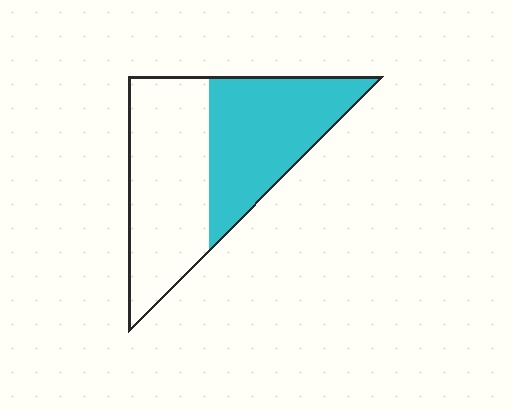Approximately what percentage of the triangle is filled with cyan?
Approximately 45%.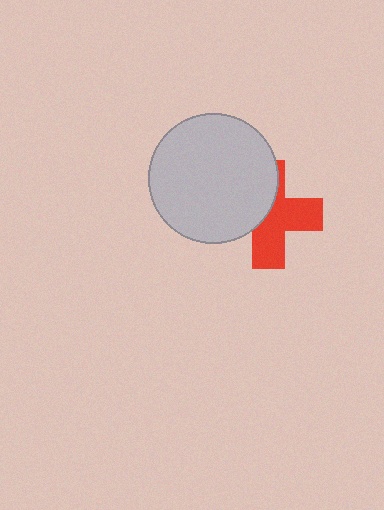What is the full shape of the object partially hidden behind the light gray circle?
The partially hidden object is a red cross.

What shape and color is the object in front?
The object in front is a light gray circle.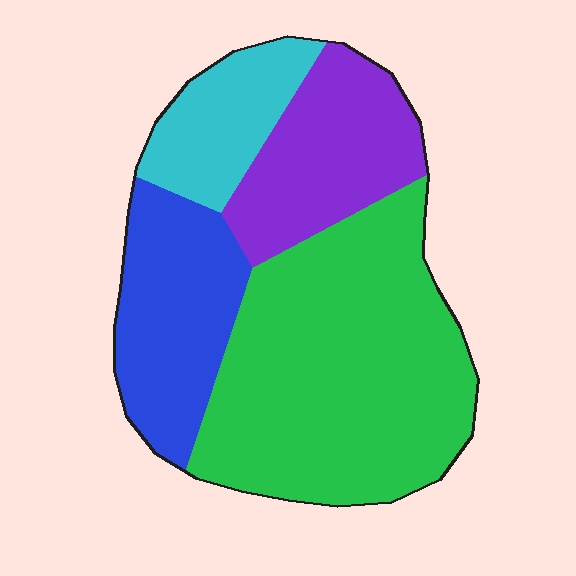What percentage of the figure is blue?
Blue takes up about one fifth (1/5) of the figure.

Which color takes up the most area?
Green, at roughly 50%.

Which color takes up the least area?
Cyan, at roughly 15%.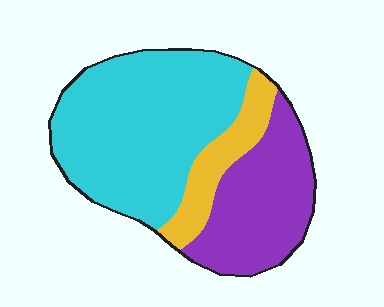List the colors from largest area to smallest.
From largest to smallest: cyan, purple, yellow.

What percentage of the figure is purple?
Purple covers 31% of the figure.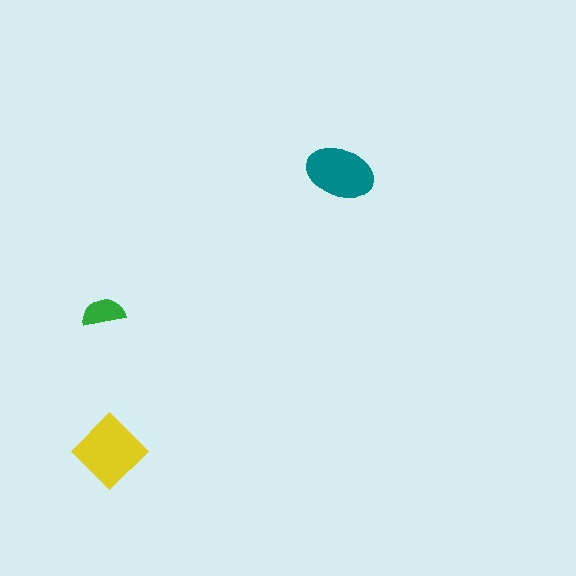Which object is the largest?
The yellow diamond.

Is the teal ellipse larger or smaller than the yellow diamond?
Smaller.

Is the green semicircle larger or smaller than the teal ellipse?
Smaller.